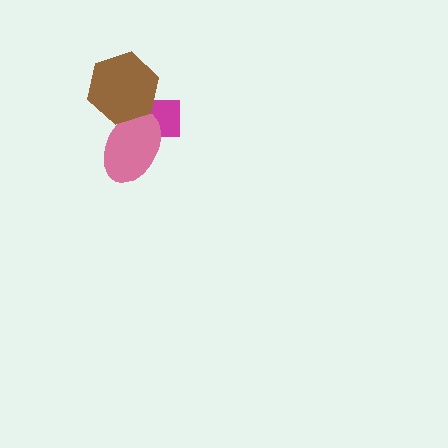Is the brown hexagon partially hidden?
No, no other shape covers it.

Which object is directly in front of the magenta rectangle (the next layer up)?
The pink ellipse is directly in front of the magenta rectangle.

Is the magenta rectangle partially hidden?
Yes, it is partially covered by another shape.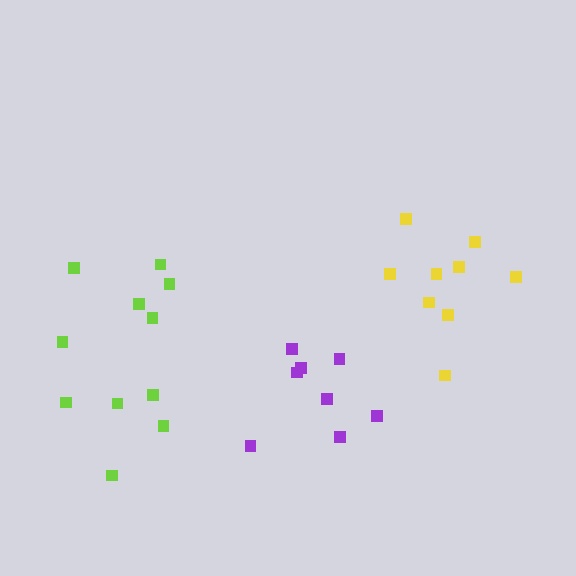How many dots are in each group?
Group 1: 8 dots, Group 2: 9 dots, Group 3: 11 dots (28 total).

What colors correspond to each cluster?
The clusters are colored: purple, yellow, lime.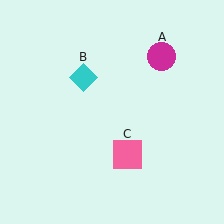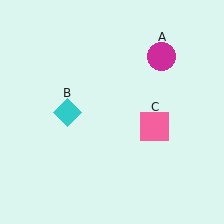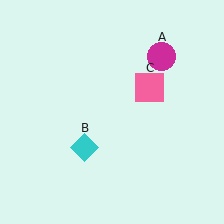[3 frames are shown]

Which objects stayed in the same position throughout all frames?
Magenta circle (object A) remained stationary.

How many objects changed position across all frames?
2 objects changed position: cyan diamond (object B), pink square (object C).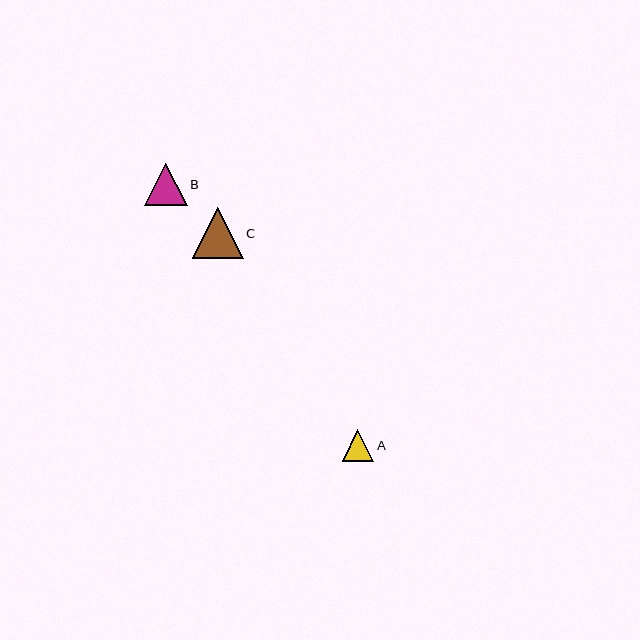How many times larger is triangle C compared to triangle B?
Triangle C is approximately 1.2 times the size of triangle B.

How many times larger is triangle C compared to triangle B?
Triangle C is approximately 1.2 times the size of triangle B.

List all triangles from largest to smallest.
From largest to smallest: C, B, A.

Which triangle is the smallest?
Triangle A is the smallest with a size of approximately 32 pixels.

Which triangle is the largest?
Triangle C is the largest with a size of approximately 51 pixels.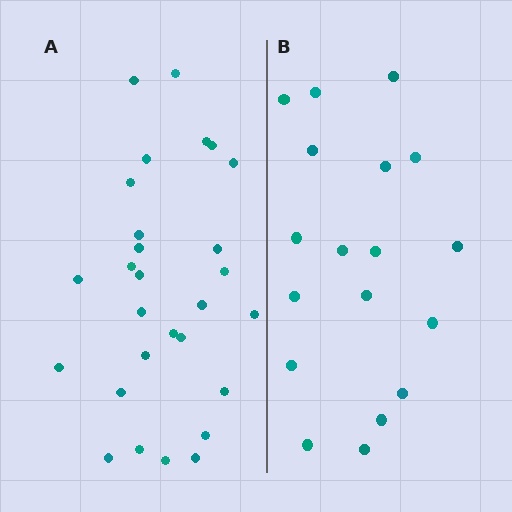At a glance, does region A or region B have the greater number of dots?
Region A (the left region) has more dots.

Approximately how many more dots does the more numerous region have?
Region A has roughly 10 or so more dots than region B.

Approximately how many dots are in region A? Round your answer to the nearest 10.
About 30 dots. (The exact count is 28, which rounds to 30.)